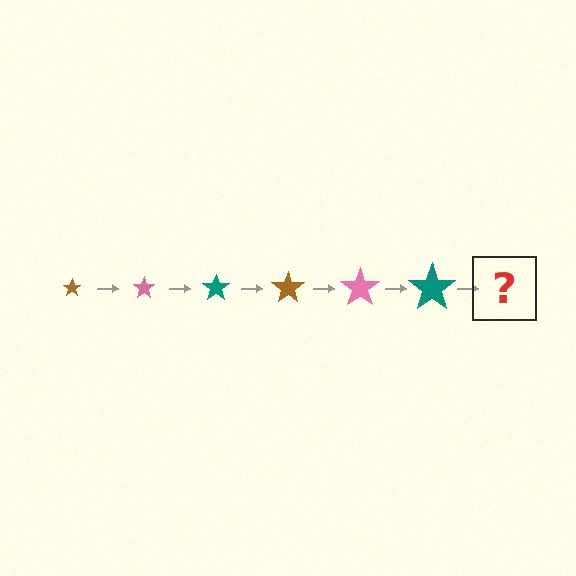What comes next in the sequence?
The next element should be a brown star, larger than the previous one.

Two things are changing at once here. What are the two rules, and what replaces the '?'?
The two rules are that the star grows larger each step and the color cycles through brown, pink, and teal. The '?' should be a brown star, larger than the previous one.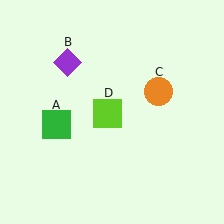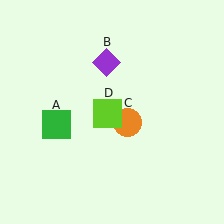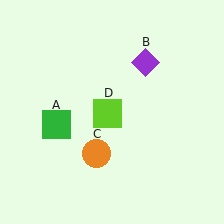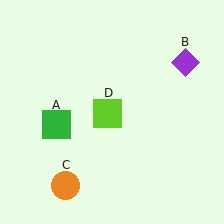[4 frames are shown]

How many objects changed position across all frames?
2 objects changed position: purple diamond (object B), orange circle (object C).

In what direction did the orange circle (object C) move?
The orange circle (object C) moved down and to the left.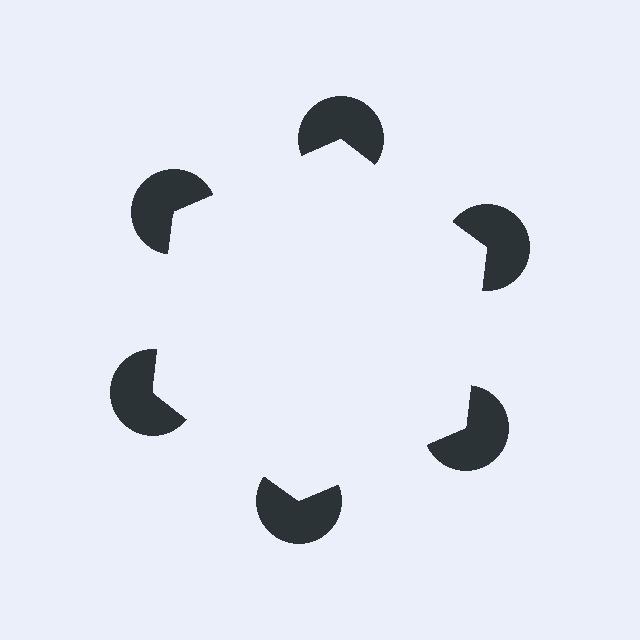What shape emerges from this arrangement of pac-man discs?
An illusory hexagon — its edges are inferred from the aligned wedge cuts in the pac-man discs, not physically drawn.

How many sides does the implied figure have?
6 sides.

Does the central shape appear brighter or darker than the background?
It typically appears slightly brighter than the background, even though no actual brightness change is drawn.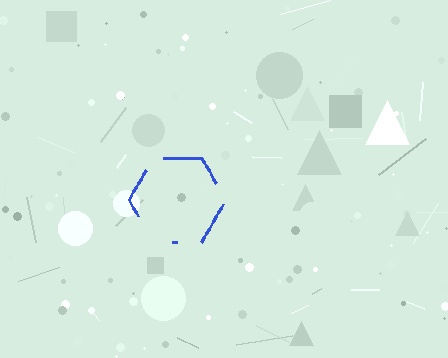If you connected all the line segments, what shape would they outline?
They would outline a hexagon.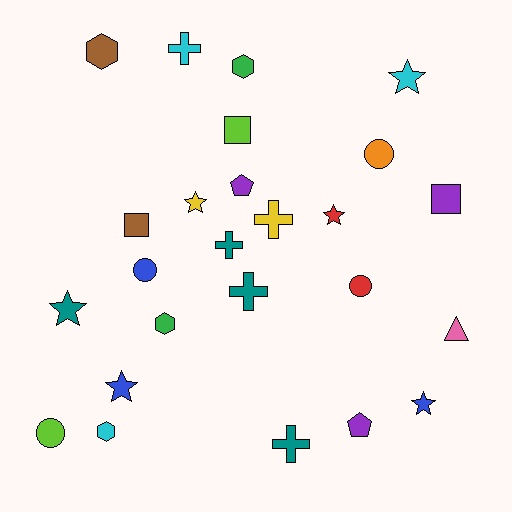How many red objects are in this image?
There are 2 red objects.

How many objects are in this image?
There are 25 objects.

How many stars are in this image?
There are 6 stars.